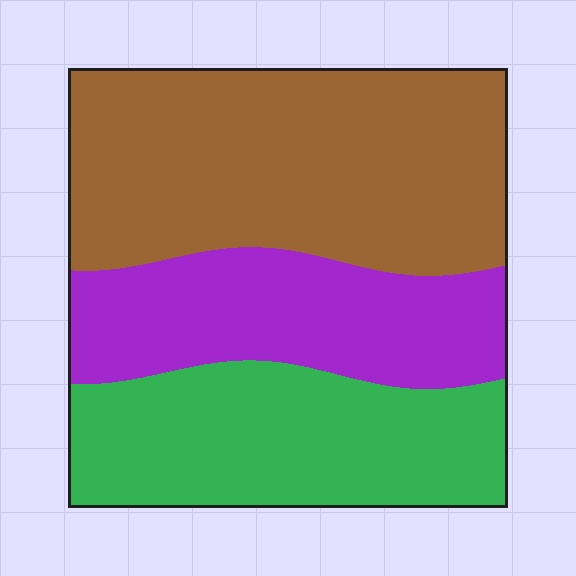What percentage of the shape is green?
Green takes up about one third (1/3) of the shape.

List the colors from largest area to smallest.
From largest to smallest: brown, green, purple.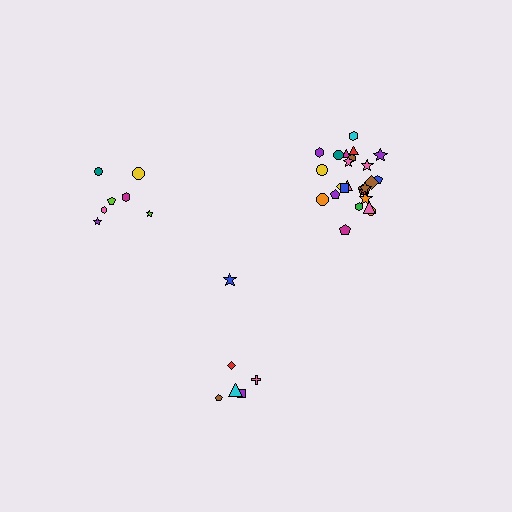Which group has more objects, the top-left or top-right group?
The top-right group.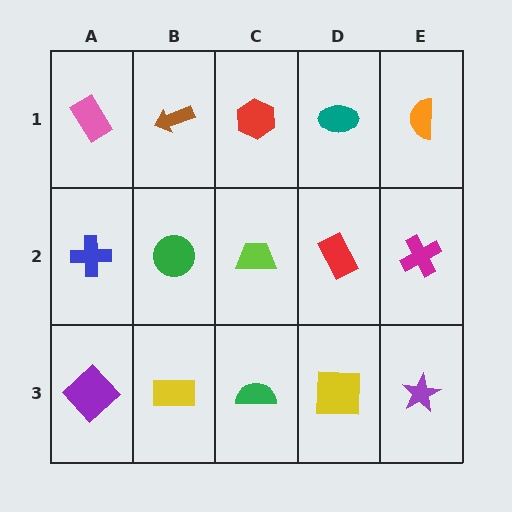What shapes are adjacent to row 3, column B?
A green circle (row 2, column B), a purple diamond (row 3, column A), a green semicircle (row 3, column C).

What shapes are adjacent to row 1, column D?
A red rectangle (row 2, column D), a red hexagon (row 1, column C), an orange semicircle (row 1, column E).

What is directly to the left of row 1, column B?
A pink rectangle.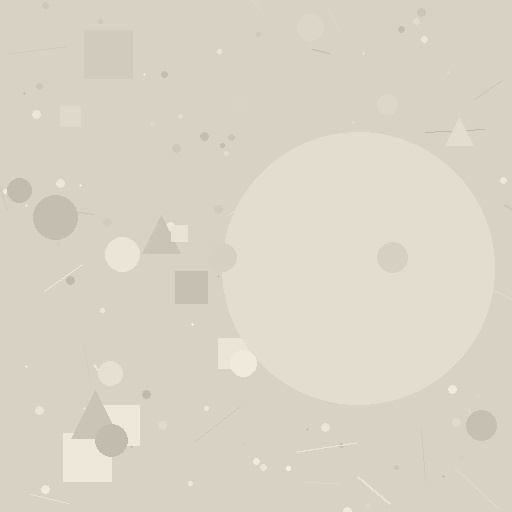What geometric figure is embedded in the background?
A circle is embedded in the background.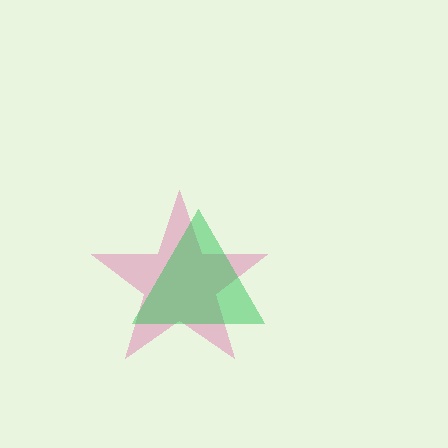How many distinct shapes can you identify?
There are 2 distinct shapes: a pink star, a green triangle.